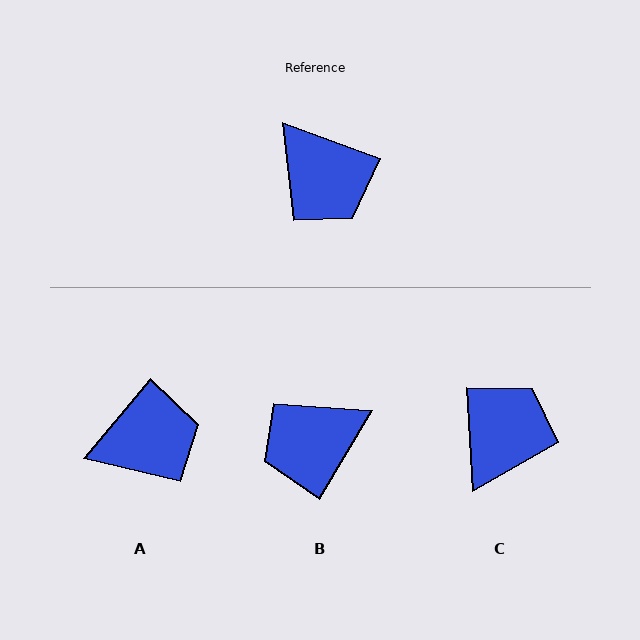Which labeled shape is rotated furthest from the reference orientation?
C, about 114 degrees away.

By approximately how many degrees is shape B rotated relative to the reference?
Approximately 101 degrees clockwise.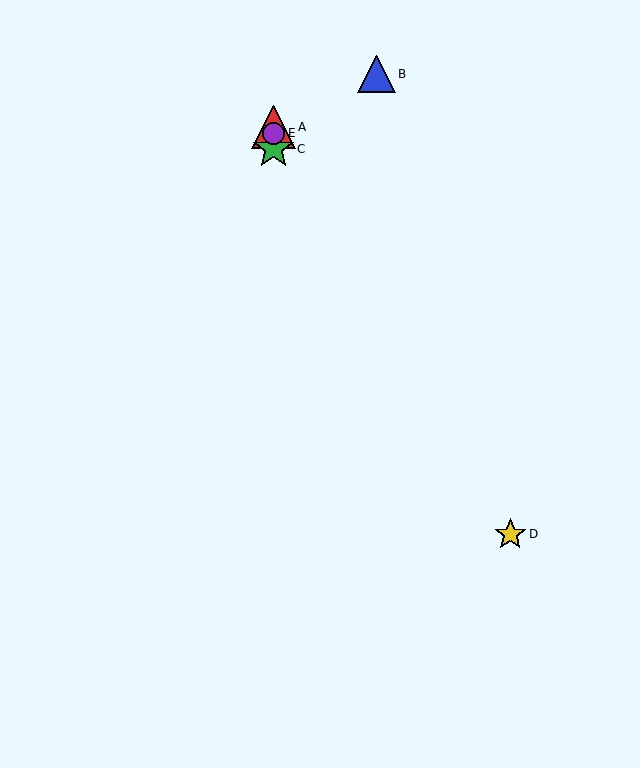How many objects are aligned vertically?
3 objects (A, C, E) are aligned vertically.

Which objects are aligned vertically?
Objects A, C, E are aligned vertically.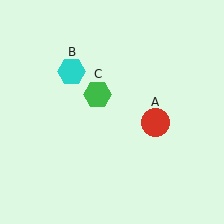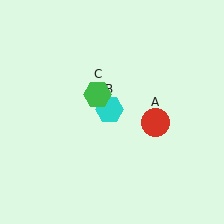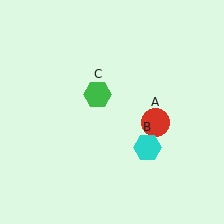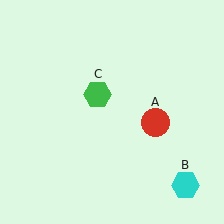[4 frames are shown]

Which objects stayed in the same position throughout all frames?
Red circle (object A) and green hexagon (object C) remained stationary.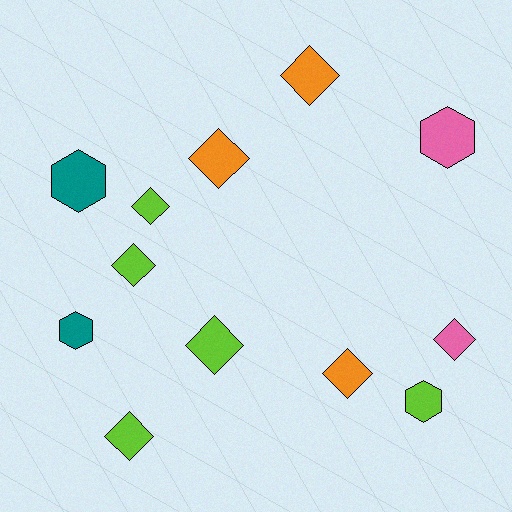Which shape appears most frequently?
Diamond, with 8 objects.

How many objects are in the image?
There are 12 objects.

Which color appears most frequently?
Lime, with 5 objects.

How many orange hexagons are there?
There are no orange hexagons.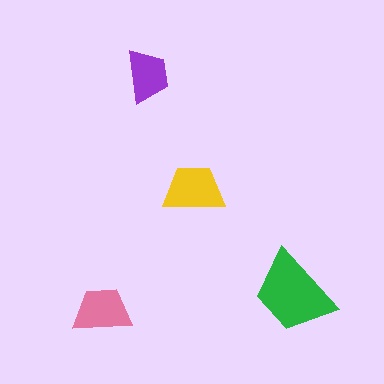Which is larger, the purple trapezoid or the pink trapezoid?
The pink one.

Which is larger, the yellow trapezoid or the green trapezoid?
The green one.